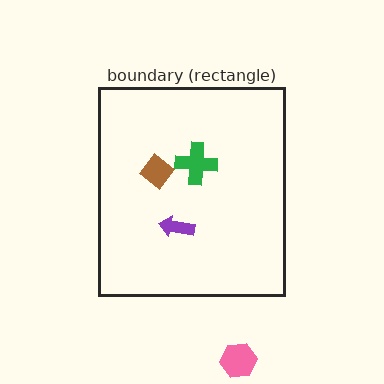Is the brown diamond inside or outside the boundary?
Inside.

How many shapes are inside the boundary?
3 inside, 1 outside.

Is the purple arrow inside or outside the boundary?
Inside.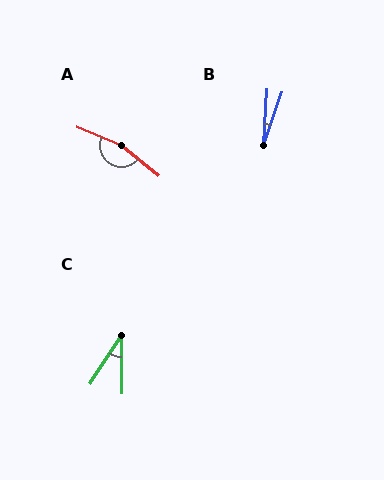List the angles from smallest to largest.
B (15°), C (33°), A (162°).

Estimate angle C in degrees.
Approximately 33 degrees.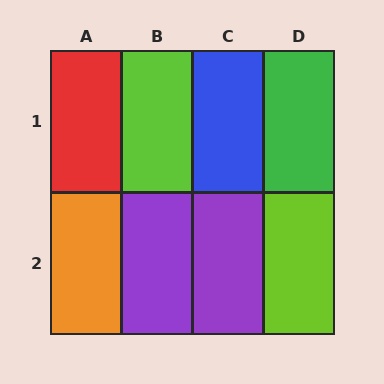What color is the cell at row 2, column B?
Purple.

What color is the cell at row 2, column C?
Purple.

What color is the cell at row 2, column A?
Orange.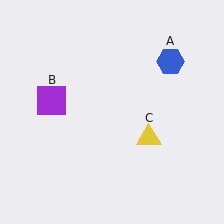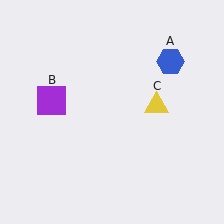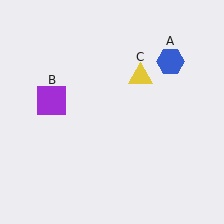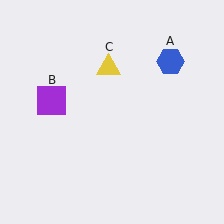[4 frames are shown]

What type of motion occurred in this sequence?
The yellow triangle (object C) rotated counterclockwise around the center of the scene.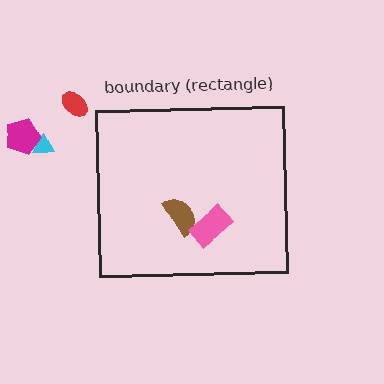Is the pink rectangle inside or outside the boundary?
Inside.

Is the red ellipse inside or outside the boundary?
Outside.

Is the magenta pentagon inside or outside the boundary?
Outside.